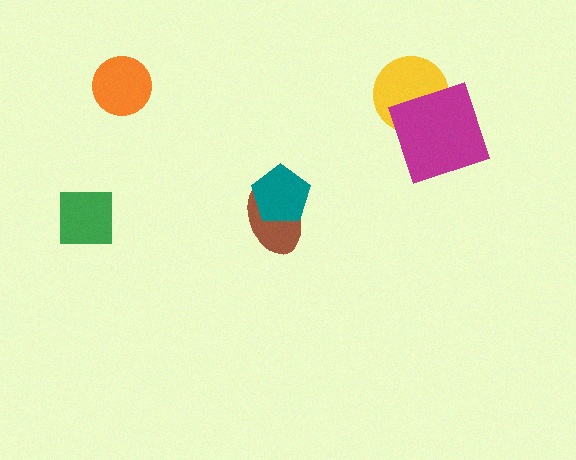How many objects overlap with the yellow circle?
1 object overlaps with the yellow circle.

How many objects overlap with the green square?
0 objects overlap with the green square.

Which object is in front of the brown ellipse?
The teal pentagon is in front of the brown ellipse.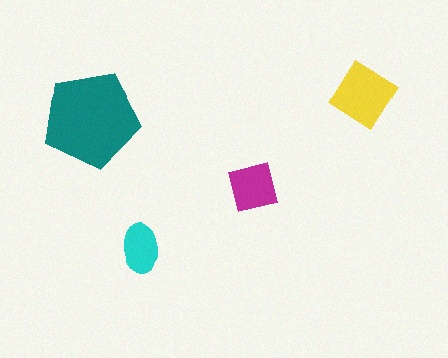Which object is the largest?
The teal pentagon.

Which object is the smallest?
The cyan ellipse.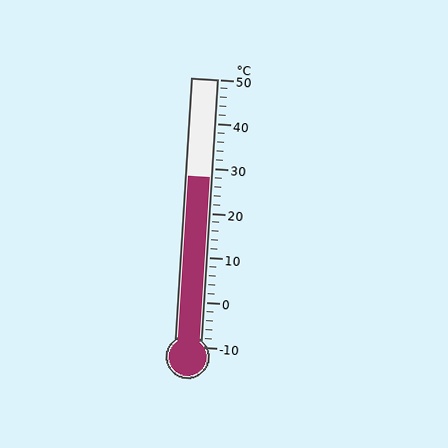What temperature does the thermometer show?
The thermometer shows approximately 28°C.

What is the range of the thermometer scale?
The thermometer scale ranges from -10°C to 50°C.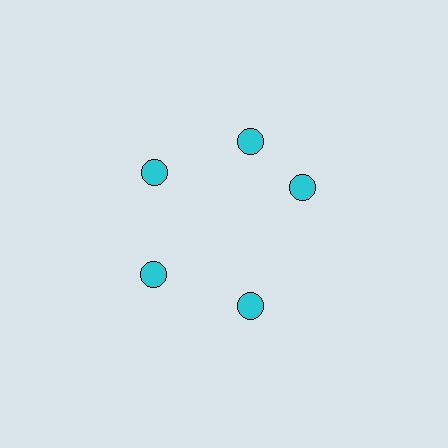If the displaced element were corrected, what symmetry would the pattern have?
It would have 5-fold rotational symmetry — the pattern would map onto itself every 72 degrees.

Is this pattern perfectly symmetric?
No. The 5 cyan circles are arranged in a ring, but one element near the 3 o'clock position is rotated out of alignment along the ring, breaking the 5-fold rotational symmetry.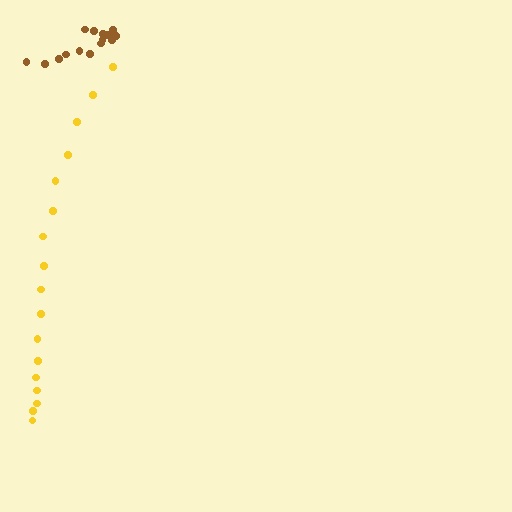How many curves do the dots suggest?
There are 2 distinct paths.